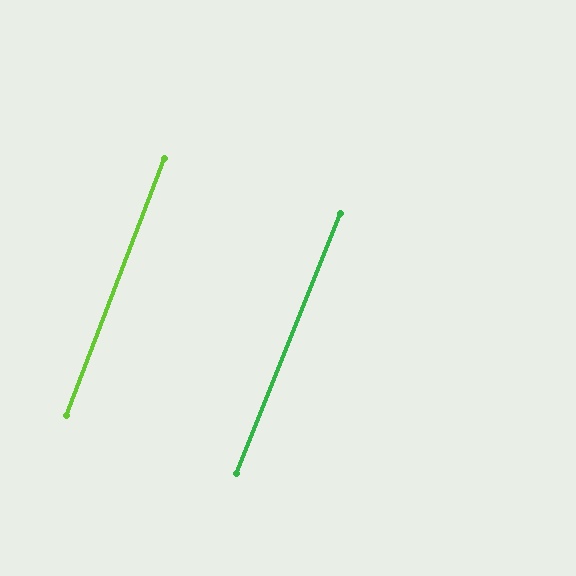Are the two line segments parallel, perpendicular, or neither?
Parallel — their directions differ by only 1.0°.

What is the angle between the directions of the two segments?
Approximately 1 degree.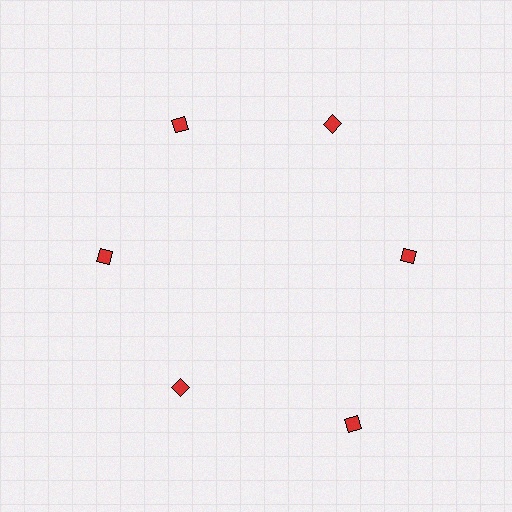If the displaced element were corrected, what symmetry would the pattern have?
It would have 6-fold rotational symmetry — the pattern would map onto itself every 60 degrees.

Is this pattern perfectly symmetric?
No. The 6 red diamonds are arranged in a ring, but one element near the 5 o'clock position is pushed outward from the center, breaking the 6-fold rotational symmetry.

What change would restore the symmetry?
The symmetry would be restored by moving it inward, back onto the ring so that all 6 diamonds sit at equal angles and equal distance from the center.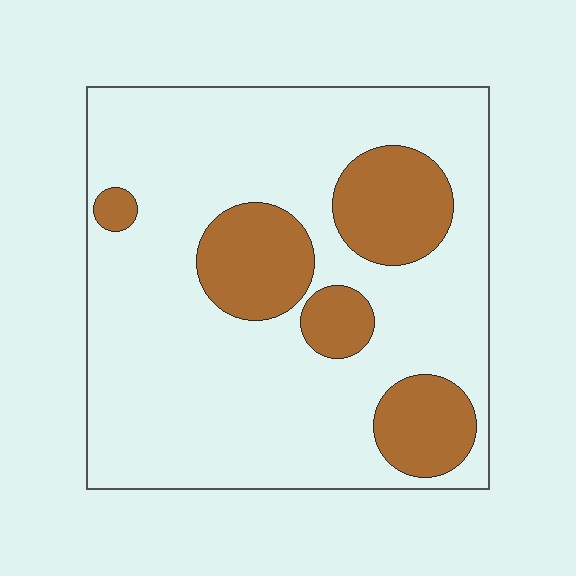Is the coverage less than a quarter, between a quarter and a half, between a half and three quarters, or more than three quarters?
Less than a quarter.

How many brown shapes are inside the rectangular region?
5.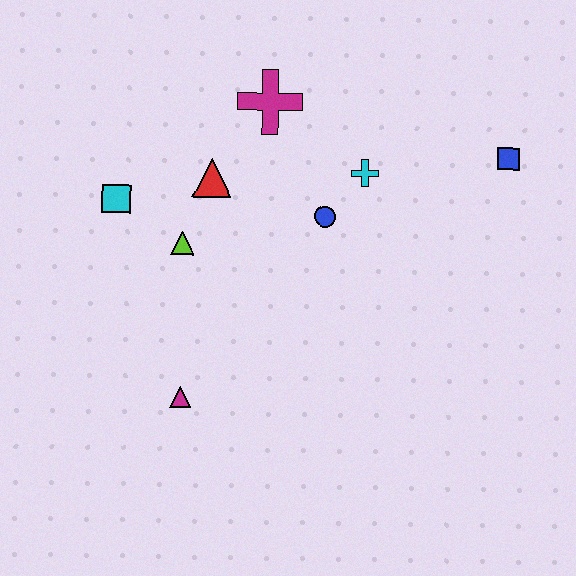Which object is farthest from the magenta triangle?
The blue square is farthest from the magenta triangle.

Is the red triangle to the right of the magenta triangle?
Yes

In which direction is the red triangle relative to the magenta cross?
The red triangle is below the magenta cross.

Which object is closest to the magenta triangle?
The lime triangle is closest to the magenta triangle.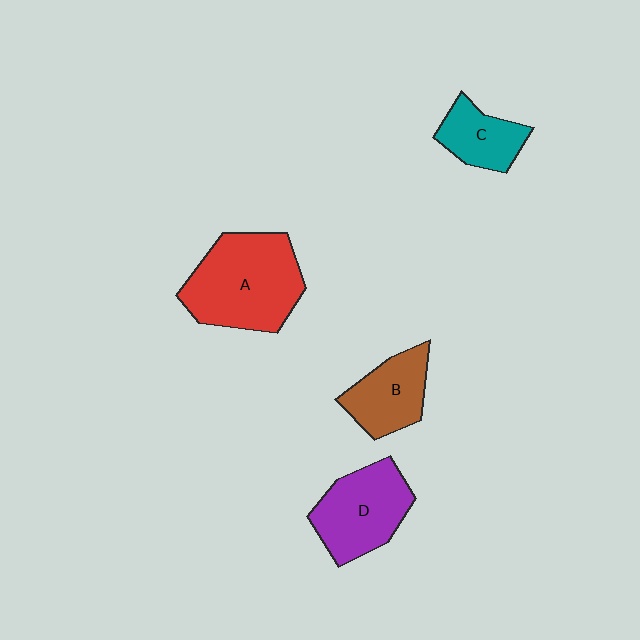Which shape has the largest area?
Shape A (red).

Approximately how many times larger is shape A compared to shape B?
Approximately 1.8 times.